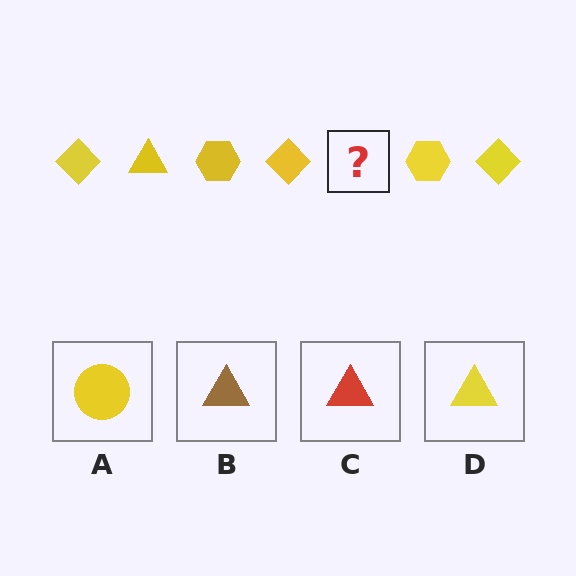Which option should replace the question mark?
Option D.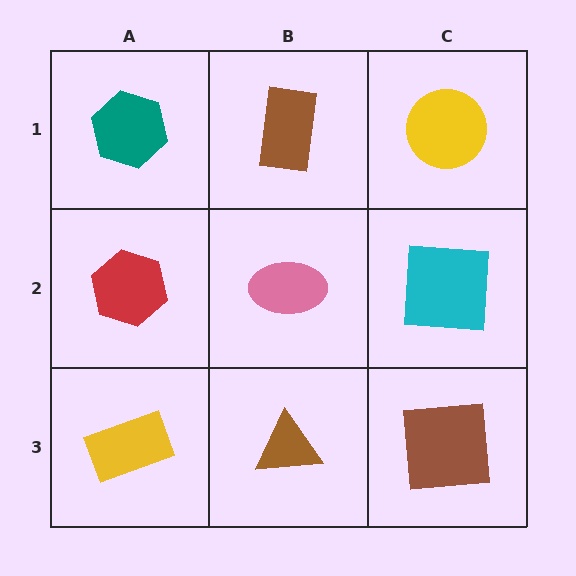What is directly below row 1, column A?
A red hexagon.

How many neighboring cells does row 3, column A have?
2.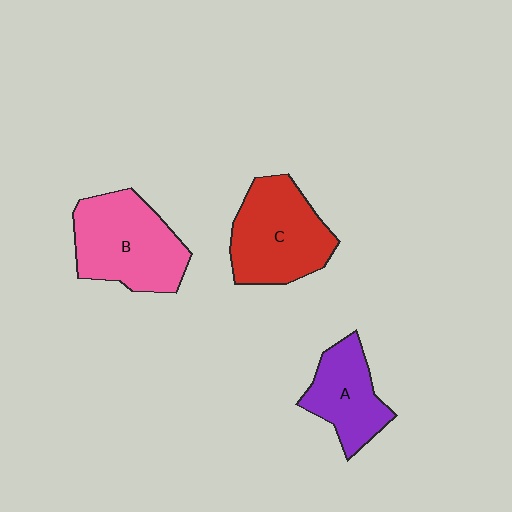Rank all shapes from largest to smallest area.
From largest to smallest: B (pink), C (red), A (purple).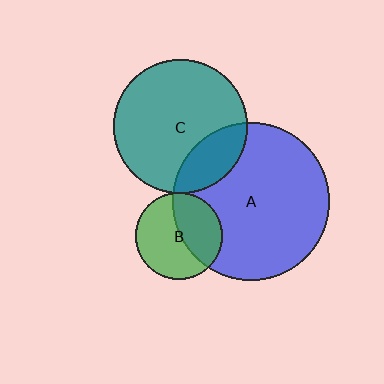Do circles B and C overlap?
Yes.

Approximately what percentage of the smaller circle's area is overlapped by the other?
Approximately 5%.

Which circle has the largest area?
Circle A (blue).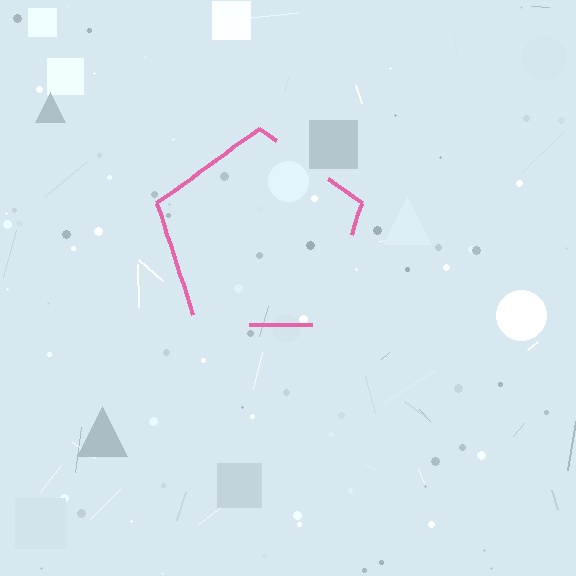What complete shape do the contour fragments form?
The contour fragments form a pentagon.